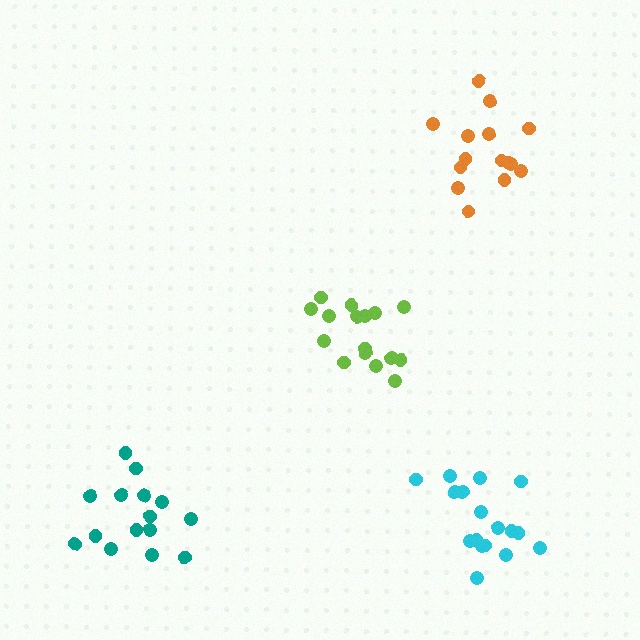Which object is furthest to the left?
The teal cluster is leftmost.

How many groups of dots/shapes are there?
There are 4 groups.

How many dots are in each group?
Group 1: 15 dots, Group 2: 15 dots, Group 3: 16 dots, Group 4: 17 dots (63 total).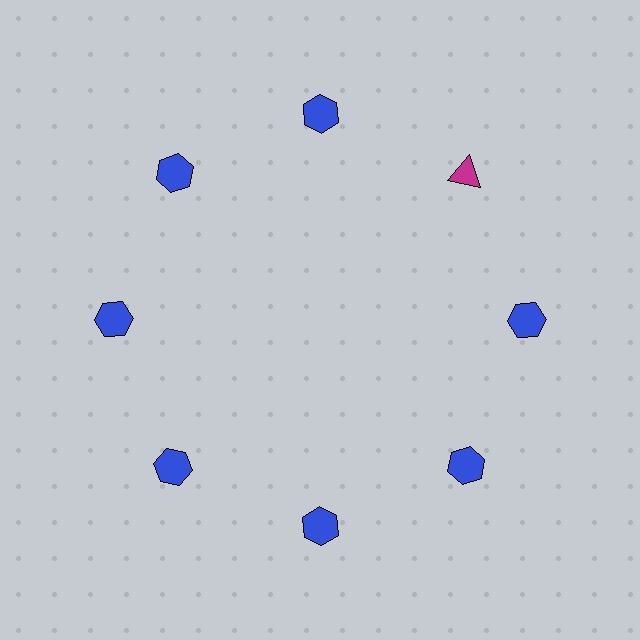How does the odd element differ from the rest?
It differs in both color (magenta instead of blue) and shape (triangle instead of hexagon).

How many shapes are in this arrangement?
There are 8 shapes arranged in a ring pattern.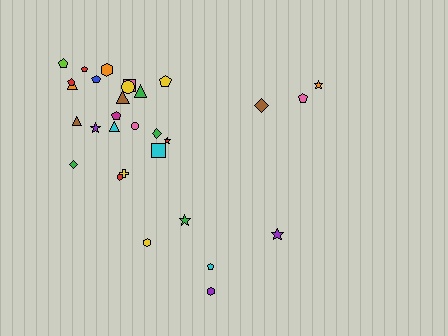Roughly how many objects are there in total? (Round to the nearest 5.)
Roughly 30 objects in total.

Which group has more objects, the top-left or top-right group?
The top-left group.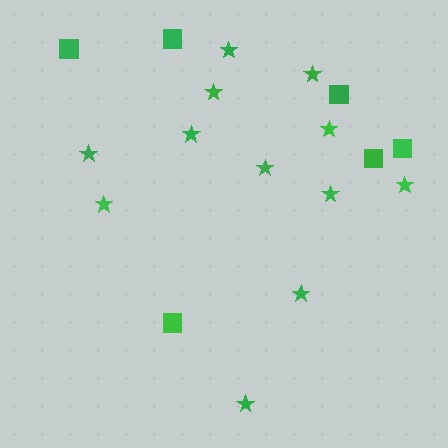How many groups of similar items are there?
There are 2 groups: one group of squares (6) and one group of stars (12).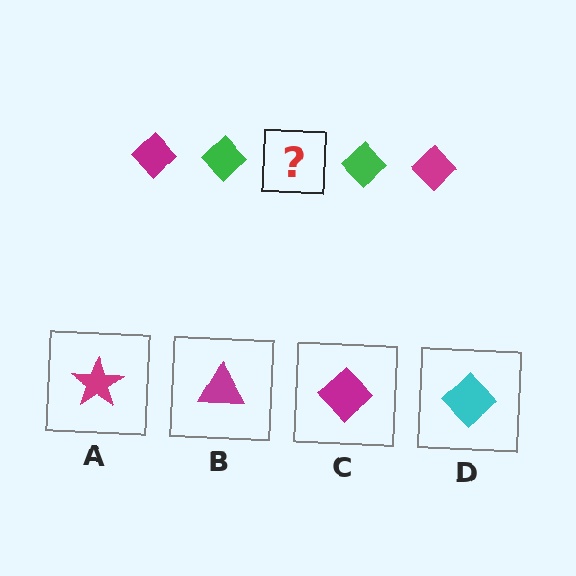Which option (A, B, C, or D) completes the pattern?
C.